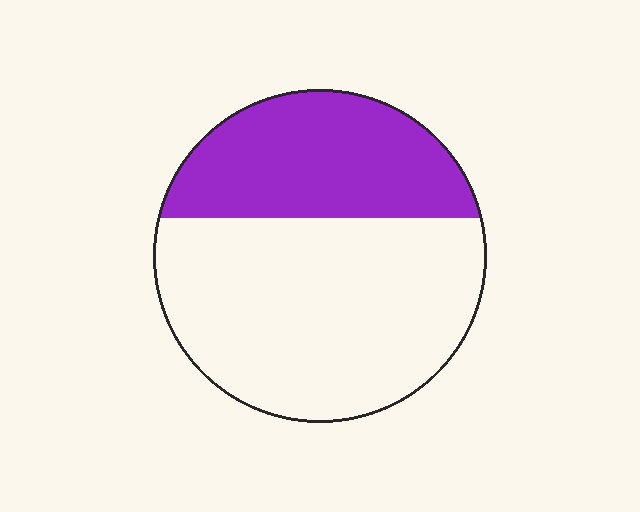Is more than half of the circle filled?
No.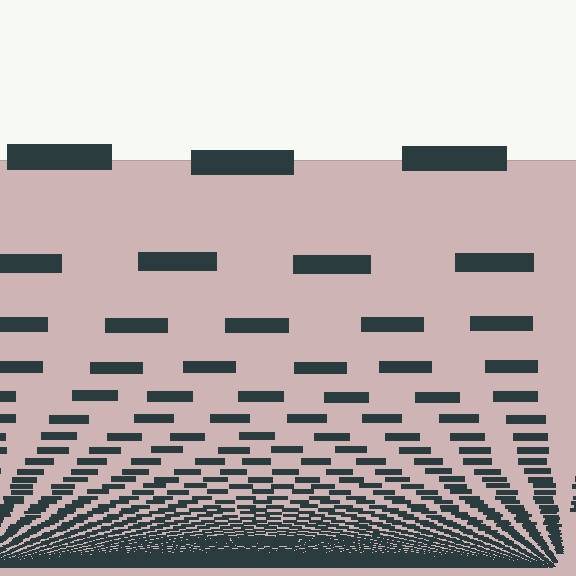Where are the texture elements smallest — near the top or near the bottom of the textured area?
Near the bottom.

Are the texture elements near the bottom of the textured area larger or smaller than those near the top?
Smaller. The gradient is inverted — elements near the bottom are smaller and denser.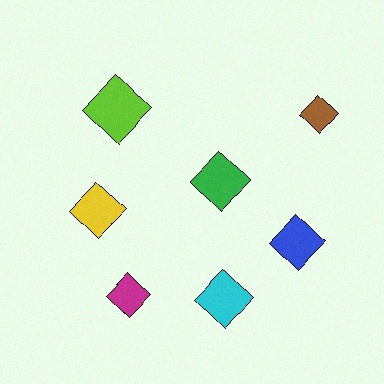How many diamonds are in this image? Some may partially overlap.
There are 7 diamonds.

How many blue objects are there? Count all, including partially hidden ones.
There is 1 blue object.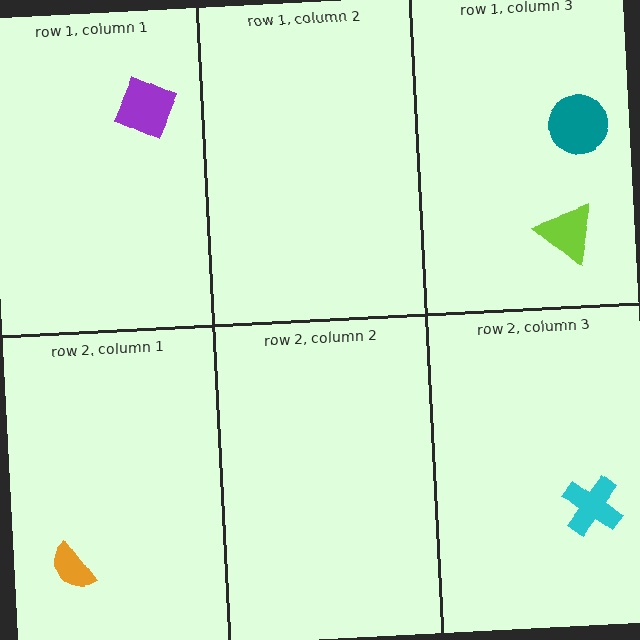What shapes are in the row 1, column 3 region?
The lime triangle, the teal circle.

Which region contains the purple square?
The row 1, column 1 region.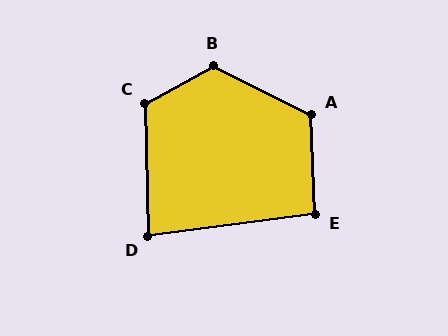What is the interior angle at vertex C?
Approximately 117 degrees (obtuse).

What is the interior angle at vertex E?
Approximately 95 degrees (obtuse).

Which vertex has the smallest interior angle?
D, at approximately 84 degrees.